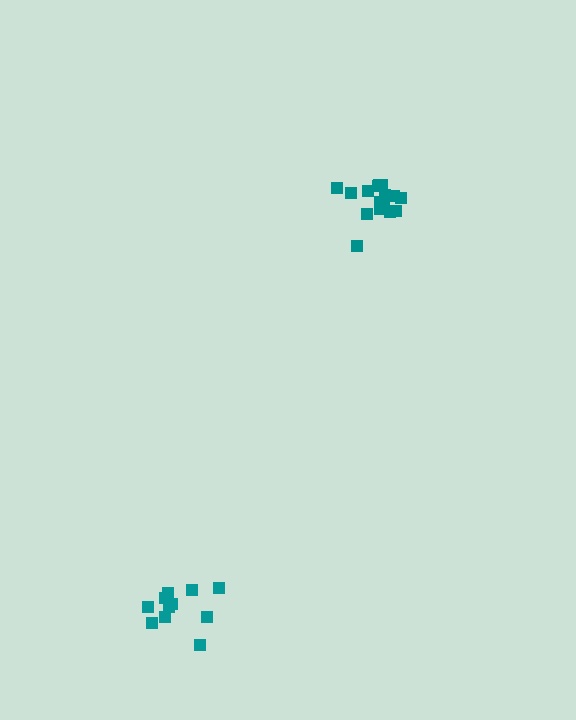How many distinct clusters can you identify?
There are 2 distinct clusters.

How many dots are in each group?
Group 1: 16 dots, Group 2: 11 dots (27 total).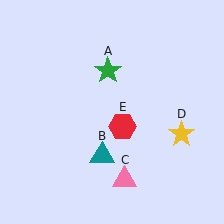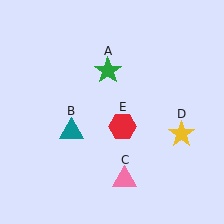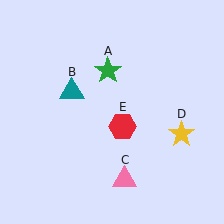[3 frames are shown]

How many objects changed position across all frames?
1 object changed position: teal triangle (object B).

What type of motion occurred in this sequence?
The teal triangle (object B) rotated clockwise around the center of the scene.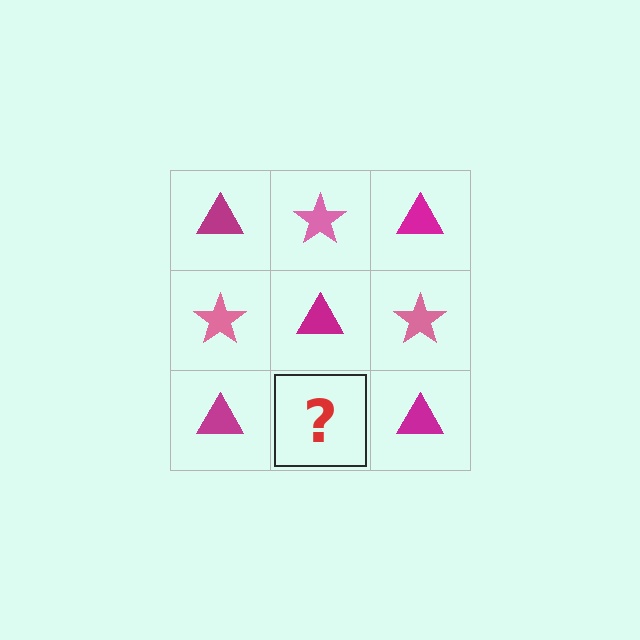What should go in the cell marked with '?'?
The missing cell should contain a pink star.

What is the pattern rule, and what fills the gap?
The rule is that it alternates magenta triangle and pink star in a checkerboard pattern. The gap should be filled with a pink star.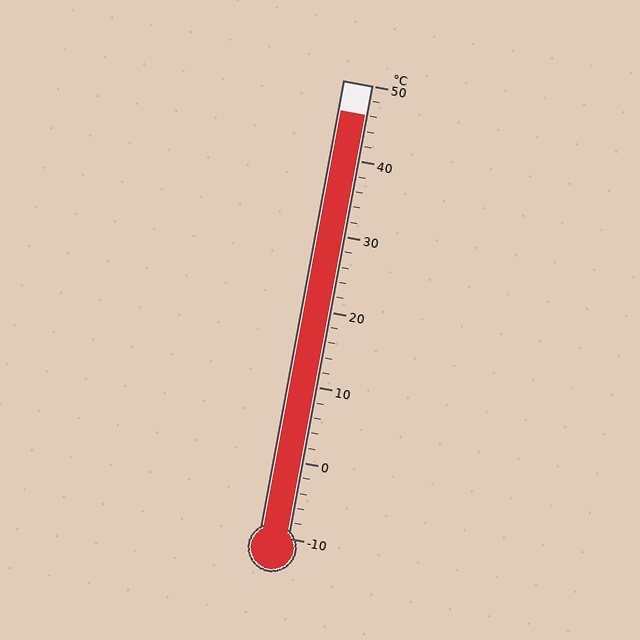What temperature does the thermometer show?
The thermometer shows approximately 46°C.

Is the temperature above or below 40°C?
The temperature is above 40°C.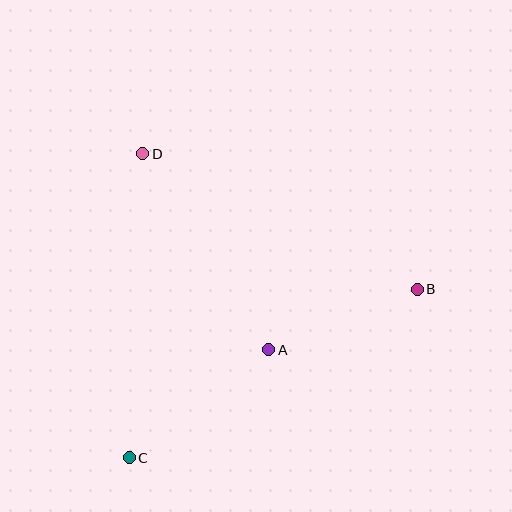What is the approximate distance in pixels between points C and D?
The distance between C and D is approximately 304 pixels.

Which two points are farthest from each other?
Points B and C are farthest from each other.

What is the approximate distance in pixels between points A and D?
The distance between A and D is approximately 233 pixels.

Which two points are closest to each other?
Points A and B are closest to each other.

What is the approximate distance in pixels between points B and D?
The distance between B and D is approximately 306 pixels.